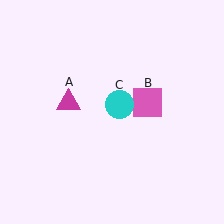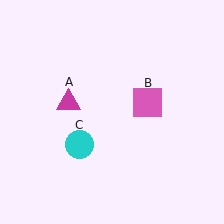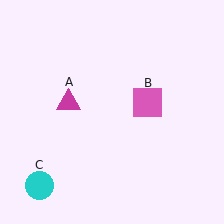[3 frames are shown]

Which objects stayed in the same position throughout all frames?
Magenta triangle (object A) and pink square (object B) remained stationary.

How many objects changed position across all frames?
1 object changed position: cyan circle (object C).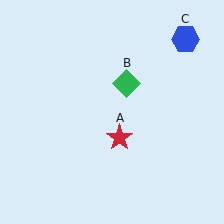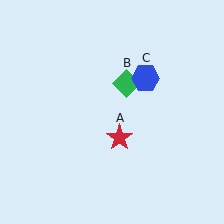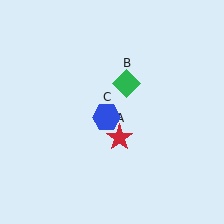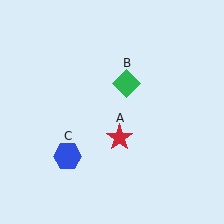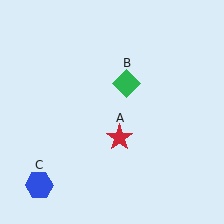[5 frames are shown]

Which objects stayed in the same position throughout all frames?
Red star (object A) and green diamond (object B) remained stationary.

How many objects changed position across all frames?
1 object changed position: blue hexagon (object C).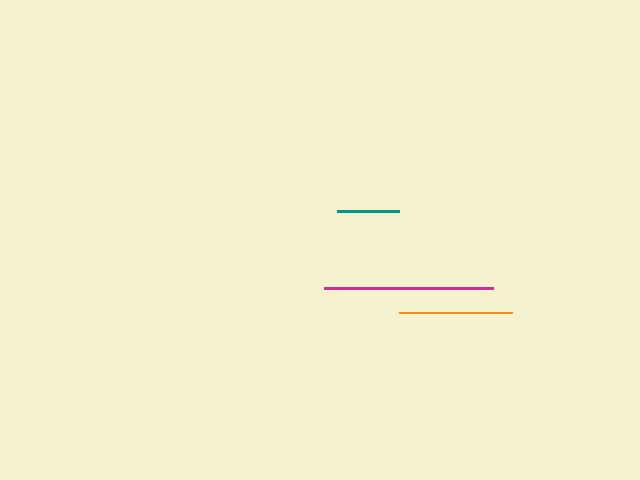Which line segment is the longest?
The magenta line is the longest at approximately 169 pixels.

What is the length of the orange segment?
The orange segment is approximately 113 pixels long.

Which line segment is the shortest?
The teal line is the shortest at approximately 62 pixels.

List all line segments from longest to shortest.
From longest to shortest: magenta, orange, teal.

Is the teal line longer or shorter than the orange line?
The orange line is longer than the teal line.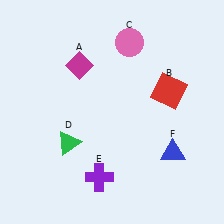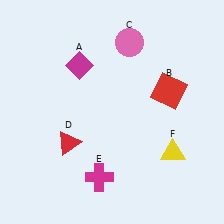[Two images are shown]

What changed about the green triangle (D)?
In Image 1, D is green. In Image 2, it changed to red.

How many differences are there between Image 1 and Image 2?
There are 3 differences between the two images.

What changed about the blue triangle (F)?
In Image 1, F is blue. In Image 2, it changed to yellow.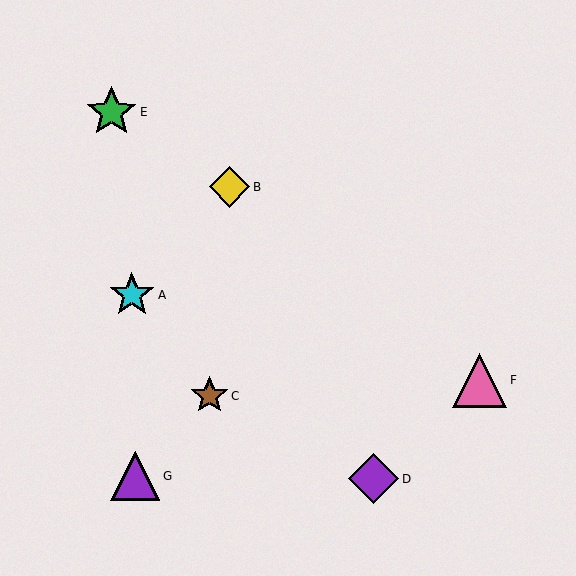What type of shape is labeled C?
Shape C is a brown star.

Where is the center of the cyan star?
The center of the cyan star is at (132, 295).